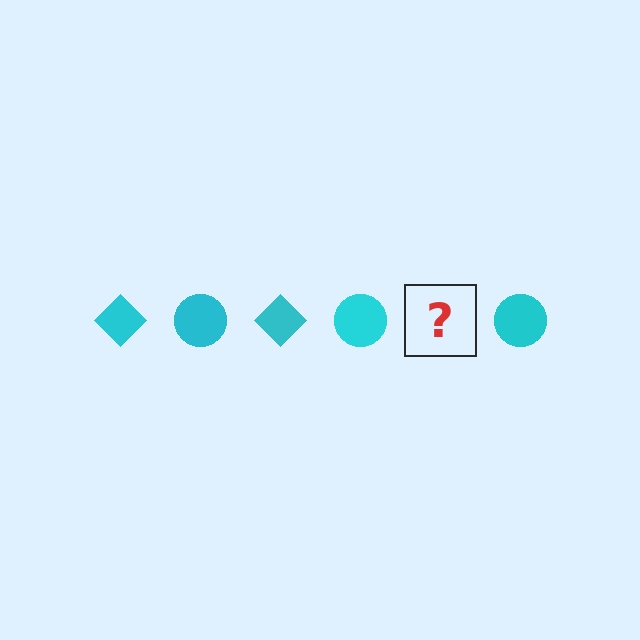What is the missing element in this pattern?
The missing element is a cyan diamond.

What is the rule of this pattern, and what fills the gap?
The rule is that the pattern cycles through diamond, circle shapes in cyan. The gap should be filled with a cyan diamond.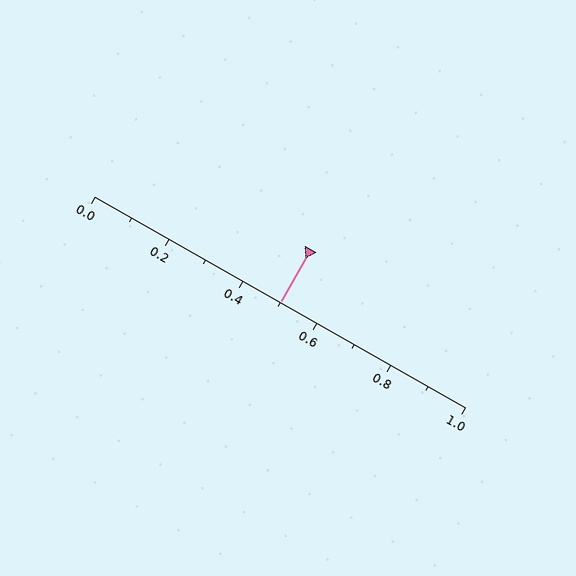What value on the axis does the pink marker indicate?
The marker indicates approximately 0.5.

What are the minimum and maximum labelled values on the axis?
The axis runs from 0.0 to 1.0.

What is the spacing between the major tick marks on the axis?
The major ticks are spaced 0.2 apart.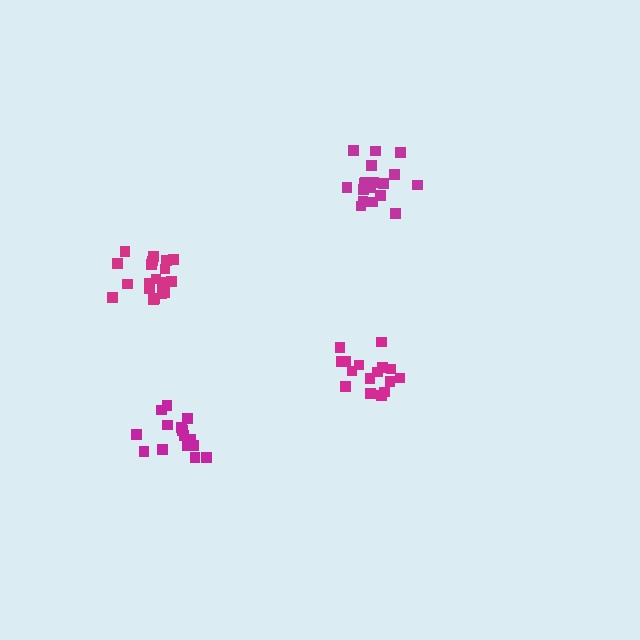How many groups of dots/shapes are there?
There are 4 groups.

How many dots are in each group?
Group 1: 16 dots, Group 2: 18 dots, Group 3: 15 dots, Group 4: 21 dots (70 total).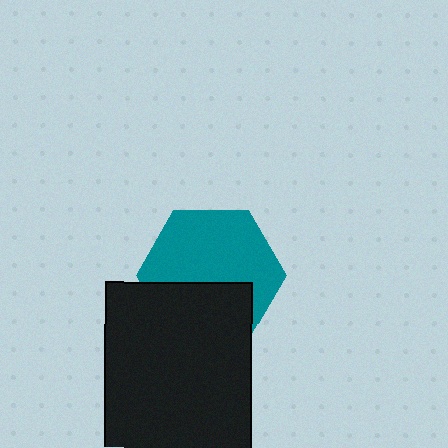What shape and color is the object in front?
The object in front is a black rectangle.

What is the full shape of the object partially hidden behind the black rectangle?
The partially hidden object is a teal hexagon.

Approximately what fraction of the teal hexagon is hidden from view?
Roughly 39% of the teal hexagon is hidden behind the black rectangle.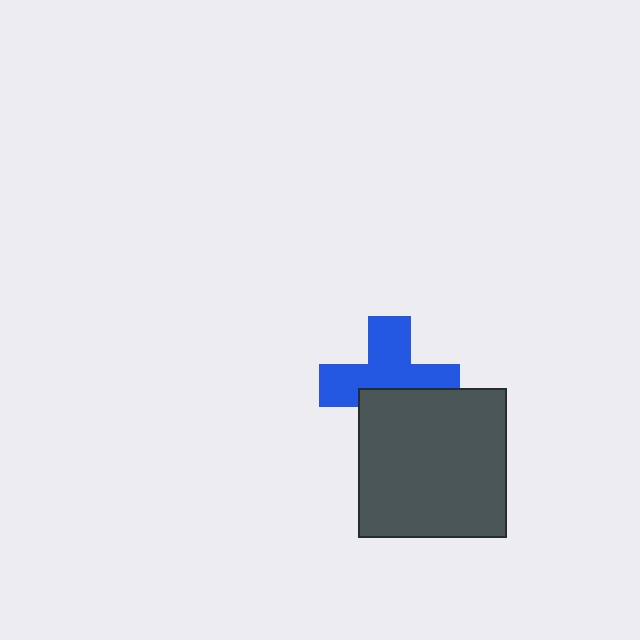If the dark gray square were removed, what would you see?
You would see the complete blue cross.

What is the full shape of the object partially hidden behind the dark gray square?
The partially hidden object is a blue cross.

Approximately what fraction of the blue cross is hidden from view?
Roughly 40% of the blue cross is hidden behind the dark gray square.